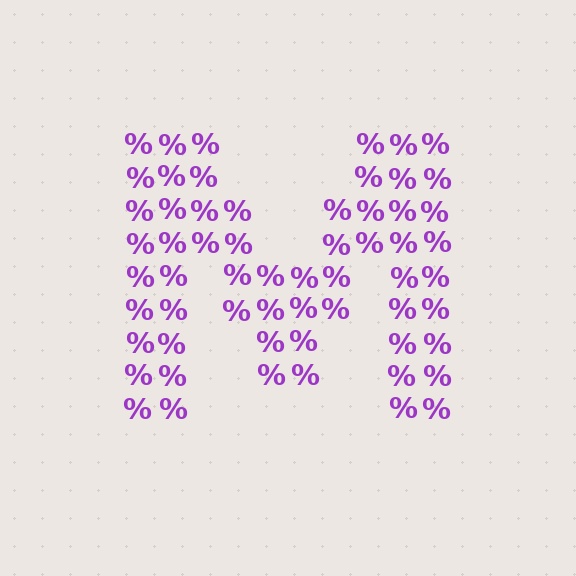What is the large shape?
The large shape is the letter M.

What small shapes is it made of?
It is made of small percent signs.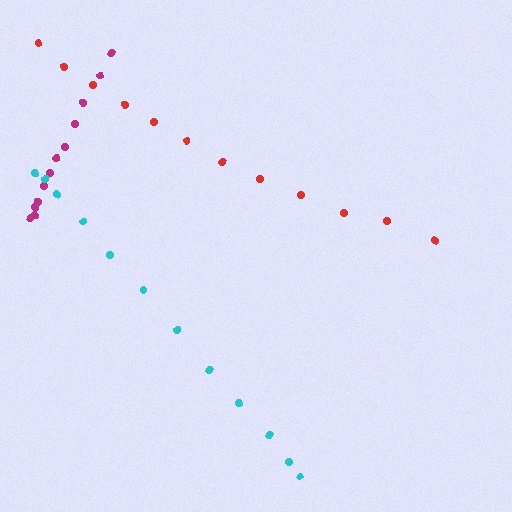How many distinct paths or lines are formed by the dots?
There are 3 distinct paths.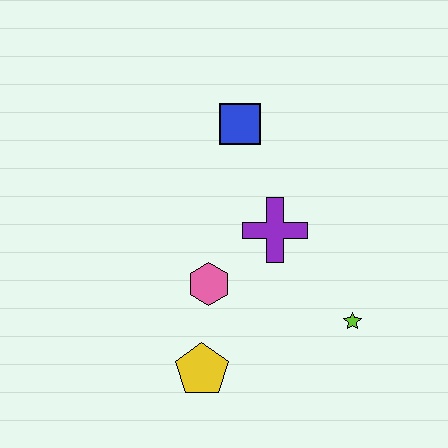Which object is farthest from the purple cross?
The yellow pentagon is farthest from the purple cross.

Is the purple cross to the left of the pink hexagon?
No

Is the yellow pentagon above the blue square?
No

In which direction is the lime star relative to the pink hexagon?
The lime star is to the right of the pink hexagon.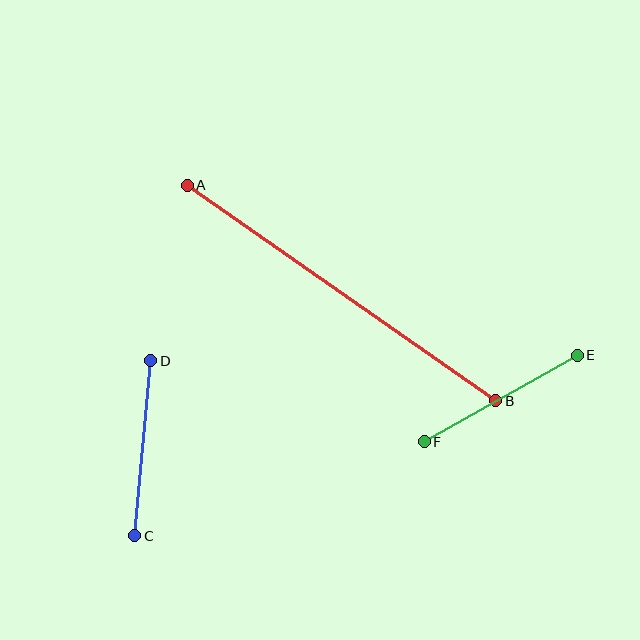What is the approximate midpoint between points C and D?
The midpoint is at approximately (143, 448) pixels.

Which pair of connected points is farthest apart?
Points A and B are farthest apart.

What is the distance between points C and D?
The distance is approximately 176 pixels.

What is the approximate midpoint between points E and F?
The midpoint is at approximately (501, 399) pixels.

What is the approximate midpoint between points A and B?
The midpoint is at approximately (341, 293) pixels.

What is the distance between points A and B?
The distance is approximately 377 pixels.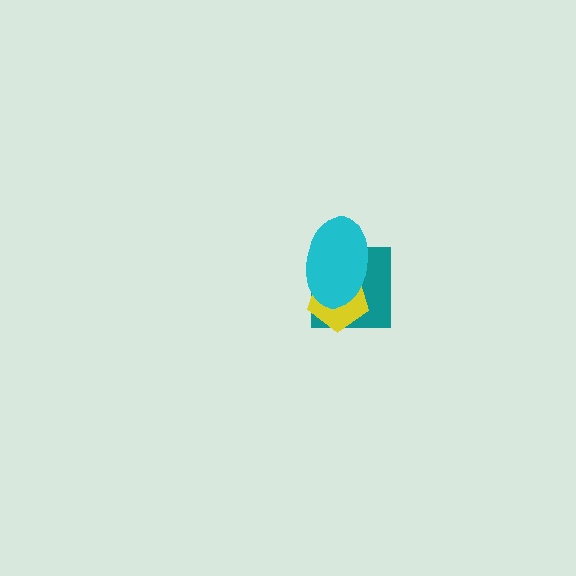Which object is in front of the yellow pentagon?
The cyan ellipse is in front of the yellow pentagon.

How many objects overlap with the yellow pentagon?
2 objects overlap with the yellow pentagon.